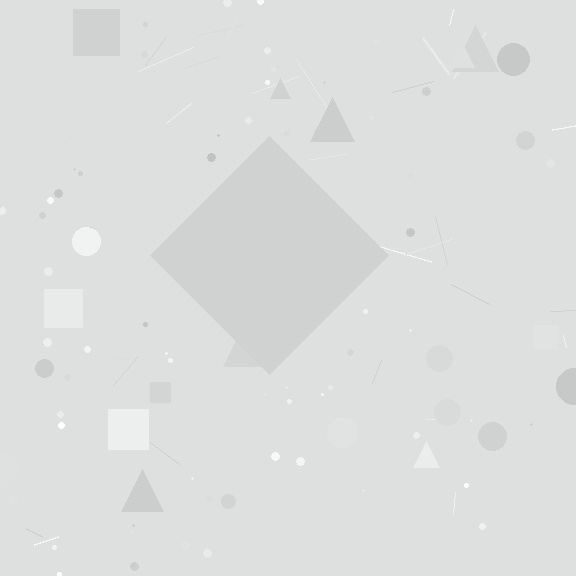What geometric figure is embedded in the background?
A diamond is embedded in the background.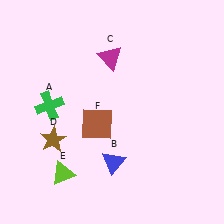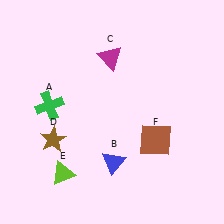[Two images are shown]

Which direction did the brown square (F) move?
The brown square (F) moved right.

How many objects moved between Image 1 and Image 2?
1 object moved between the two images.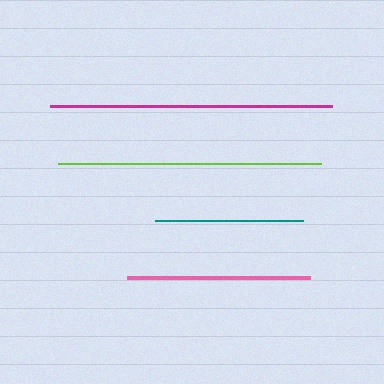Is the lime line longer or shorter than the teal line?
The lime line is longer than the teal line.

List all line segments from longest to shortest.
From longest to shortest: magenta, lime, pink, teal.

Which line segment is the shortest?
The teal line is the shortest at approximately 148 pixels.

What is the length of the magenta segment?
The magenta segment is approximately 283 pixels long.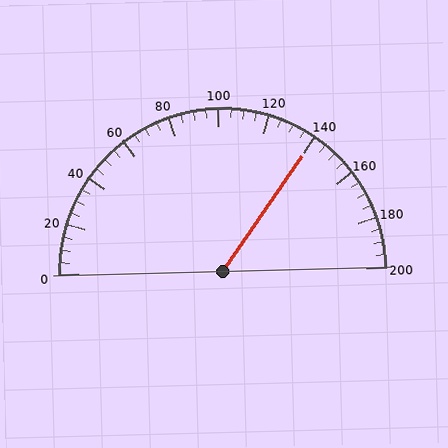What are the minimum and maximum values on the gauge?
The gauge ranges from 0 to 200.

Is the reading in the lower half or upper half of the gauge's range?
The reading is in the upper half of the range (0 to 200).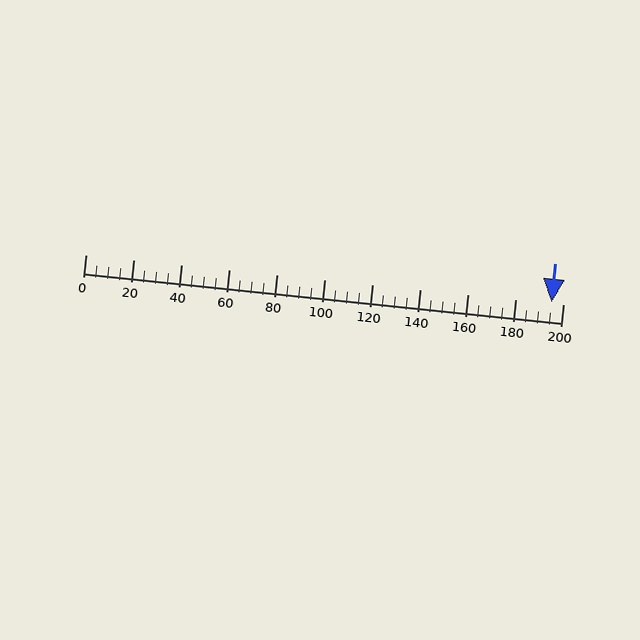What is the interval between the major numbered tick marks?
The major tick marks are spaced 20 units apart.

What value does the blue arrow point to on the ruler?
The blue arrow points to approximately 195.